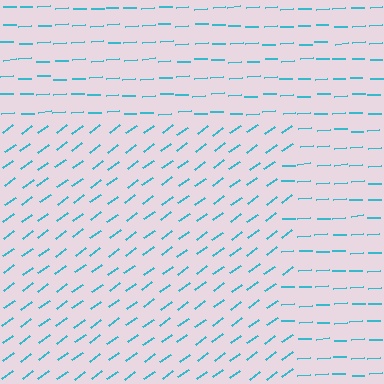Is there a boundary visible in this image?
Yes, there is a texture boundary formed by a change in line orientation.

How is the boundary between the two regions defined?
The boundary is defined purely by a change in line orientation (approximately 33 degrees difference). All lines are the same color and thickness.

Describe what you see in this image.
The image is filled with small cyan line segments. A rectangle region in the image has lines oriented differently from the surrounding lines, creating a visible texture boundary.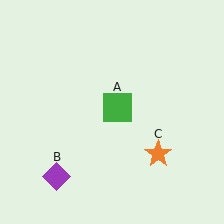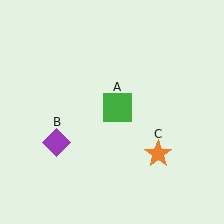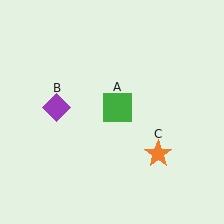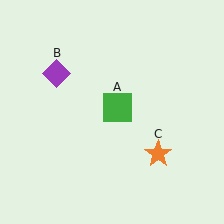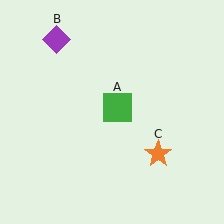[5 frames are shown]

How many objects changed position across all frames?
1 object changed position: purple diamond (object B).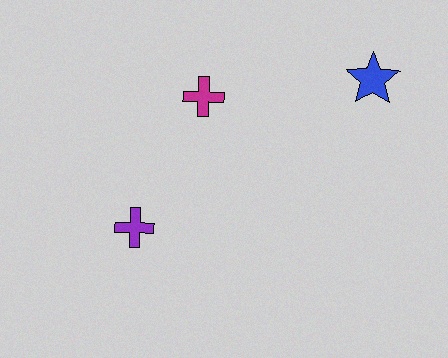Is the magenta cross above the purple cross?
Yes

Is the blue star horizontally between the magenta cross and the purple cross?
No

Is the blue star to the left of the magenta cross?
No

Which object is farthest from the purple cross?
The blue star is farthest from the purple cross.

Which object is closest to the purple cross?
The magenta cross is closest to the purple cross.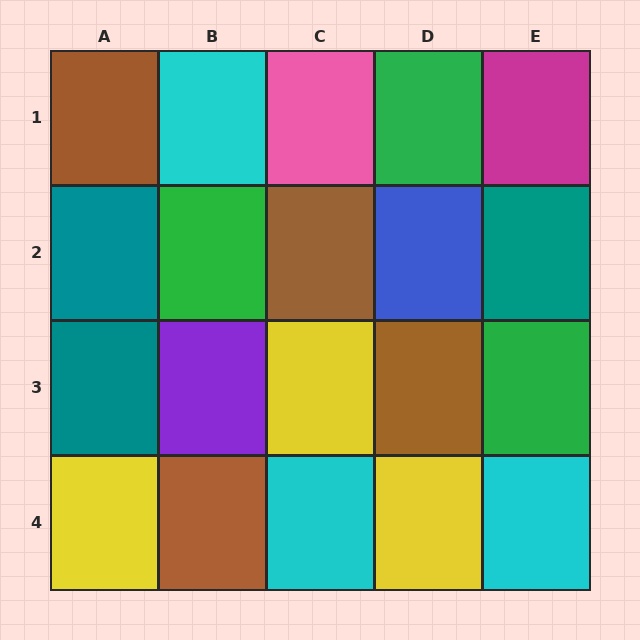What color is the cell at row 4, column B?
Brown.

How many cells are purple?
1 cell is purple.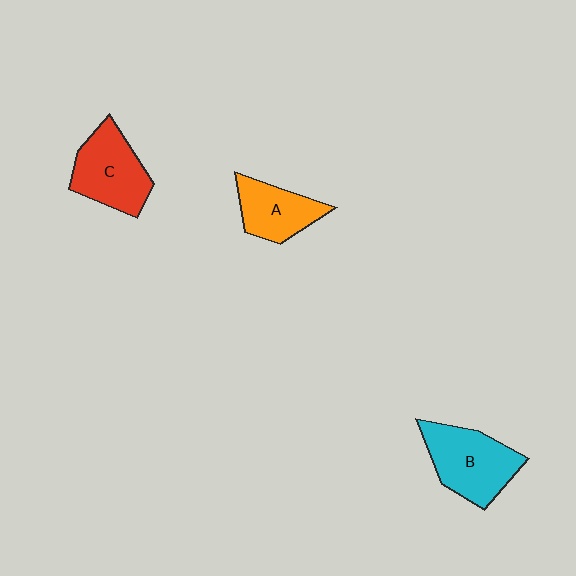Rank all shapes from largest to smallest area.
From largest to smallest: B (cyan), C (red), A (orange).